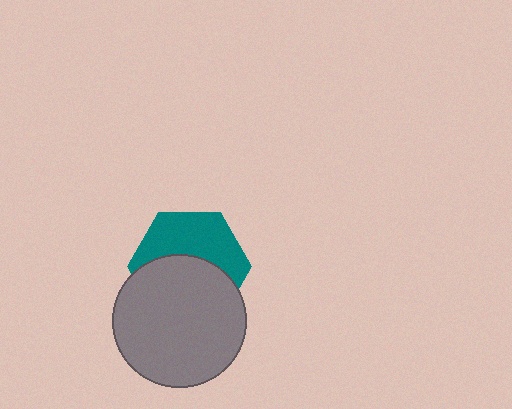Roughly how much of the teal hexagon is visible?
About half of it is visible (roughly 47%).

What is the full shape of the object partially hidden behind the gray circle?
The partially hidden object is a teal hexagon.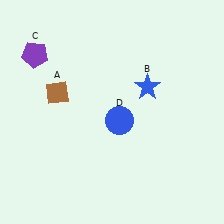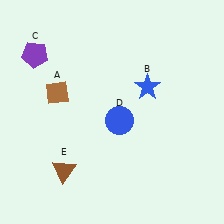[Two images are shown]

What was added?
A brown triangle (E) was added in Image 2.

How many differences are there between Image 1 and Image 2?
There is 1 difference between the two images.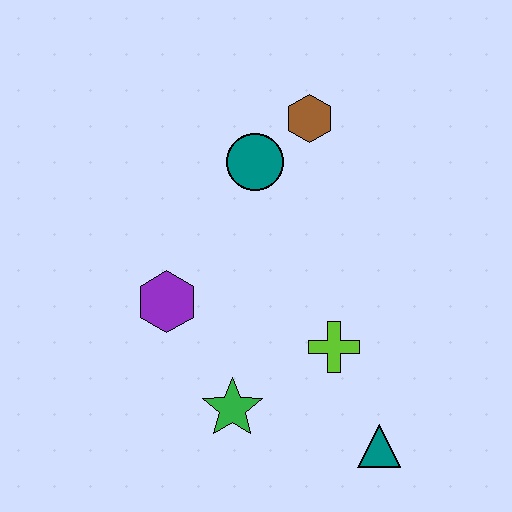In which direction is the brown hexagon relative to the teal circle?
The brown hexagon is to the right of the teal circle.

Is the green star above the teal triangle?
Yes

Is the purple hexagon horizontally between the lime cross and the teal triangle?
No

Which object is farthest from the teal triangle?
The brown hexagon is farthest from the teal triangle.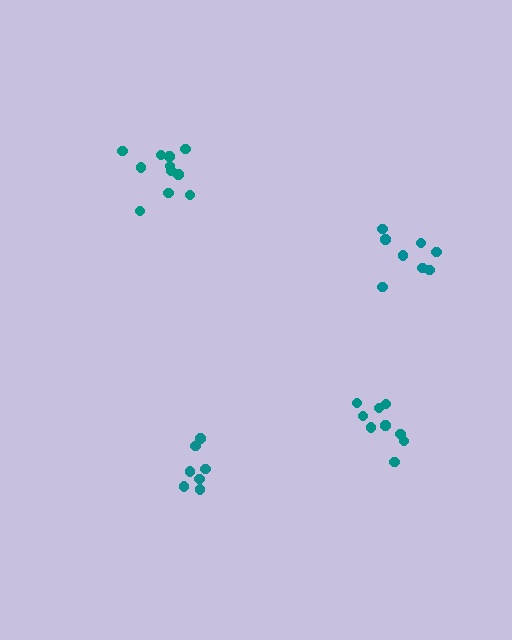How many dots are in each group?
Group 1: 7 dots, Group 2: 9 dots, Group 3: 11 dots, Group 4: 8 dots (35 total).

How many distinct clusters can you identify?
There are 4 distinct clusters.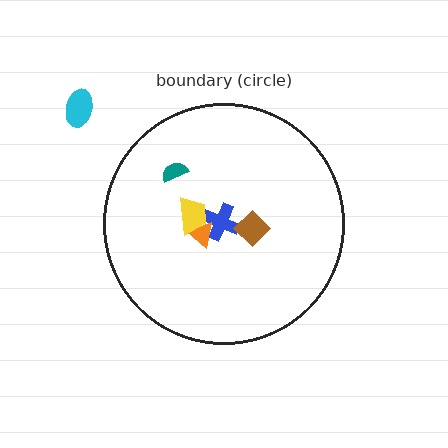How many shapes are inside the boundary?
5 inside, 1 outside.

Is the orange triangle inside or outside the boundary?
Inside.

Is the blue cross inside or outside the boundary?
Inside.